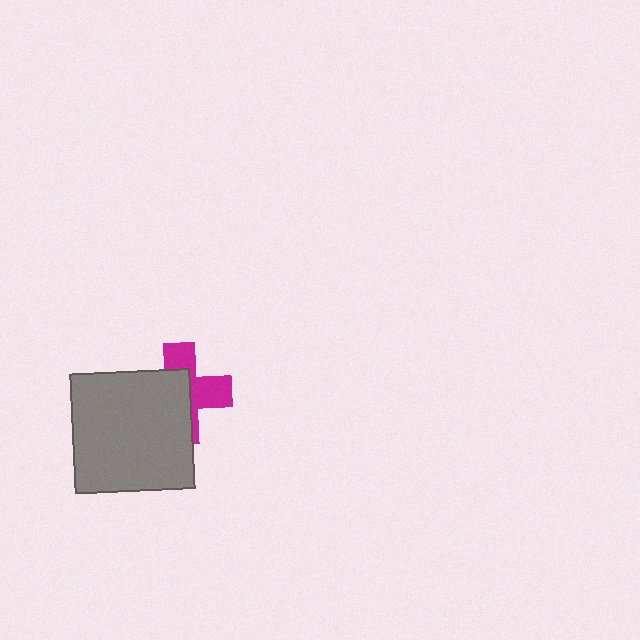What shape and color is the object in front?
The object in front is a gray square.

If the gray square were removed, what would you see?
You would see the complete magenta cross.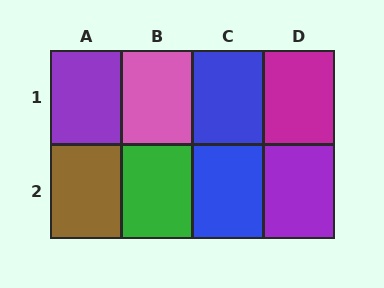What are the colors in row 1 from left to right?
Purple, pink, blue, magenta.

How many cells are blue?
2 cells are blue.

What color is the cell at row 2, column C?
Blue.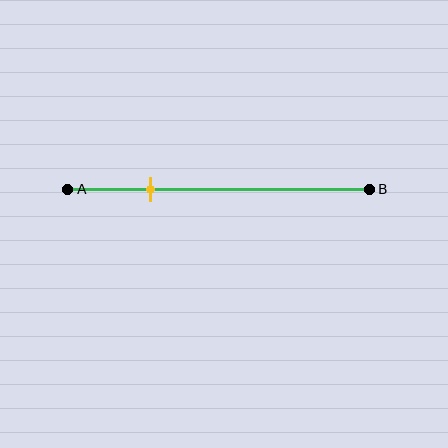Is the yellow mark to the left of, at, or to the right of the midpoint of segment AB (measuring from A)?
The yellow mark is to the left of the midpoint of segment AB.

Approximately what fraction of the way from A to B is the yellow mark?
The yellow mark is approximately 25% of the way from A to B.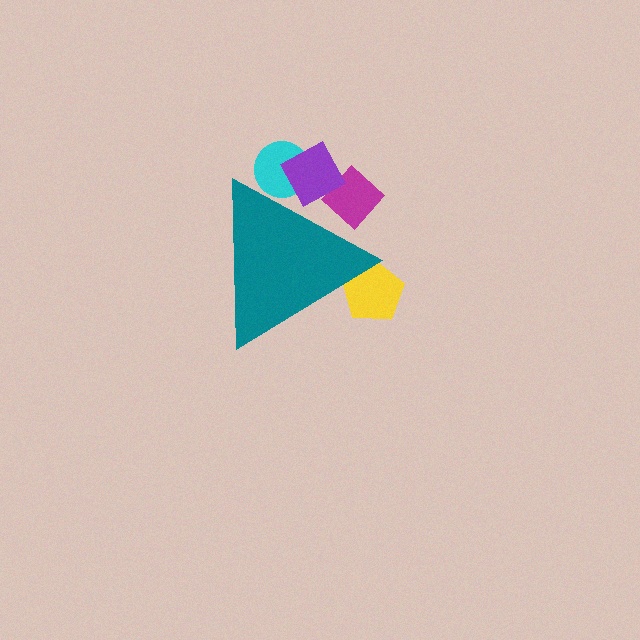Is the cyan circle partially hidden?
Yes, the cyan circle is partially hidden behind the teal triangle.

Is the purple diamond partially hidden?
Yes, the purple diamond is partially hidden behind the teal triangle.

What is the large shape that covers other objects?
A teal triangle.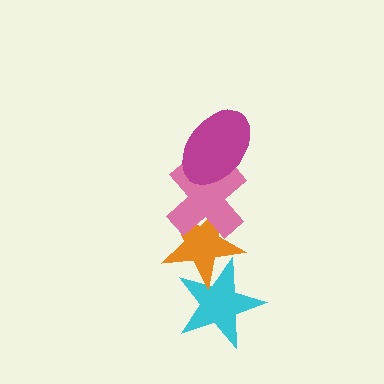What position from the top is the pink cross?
The pink cross is 2nd from the top.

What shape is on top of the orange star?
The pink cross is on top of the orange star.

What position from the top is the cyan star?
The cyan star is 4th from the top.